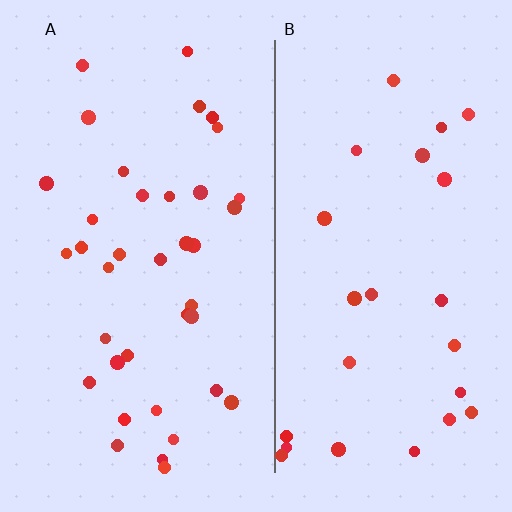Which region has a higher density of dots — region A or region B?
A (the left).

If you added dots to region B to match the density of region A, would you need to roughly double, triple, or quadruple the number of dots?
Approximately double.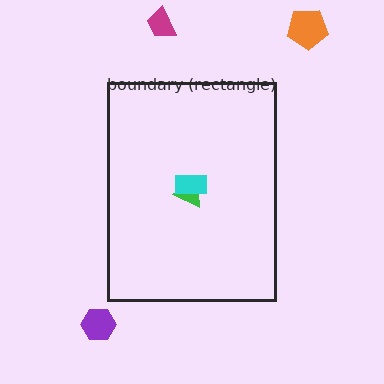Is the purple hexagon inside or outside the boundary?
Outside.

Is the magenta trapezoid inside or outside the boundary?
Outside.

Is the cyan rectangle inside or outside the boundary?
Inside.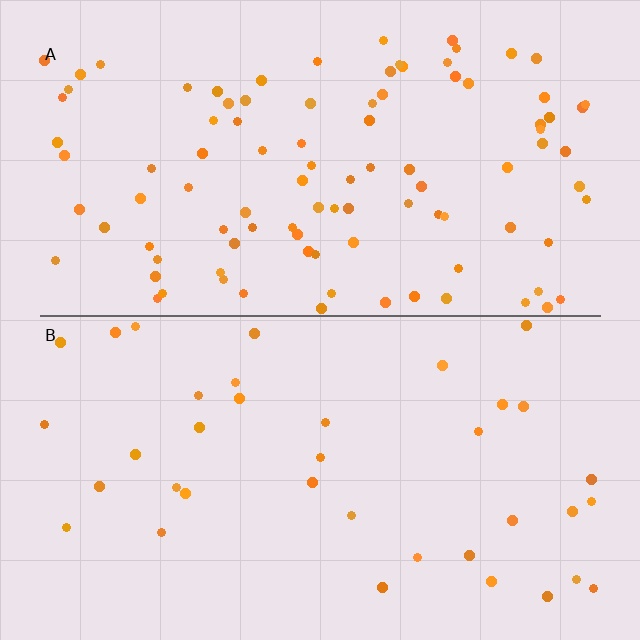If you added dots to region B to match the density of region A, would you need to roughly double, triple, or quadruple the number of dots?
Approximately triple.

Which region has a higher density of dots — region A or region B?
A (the top).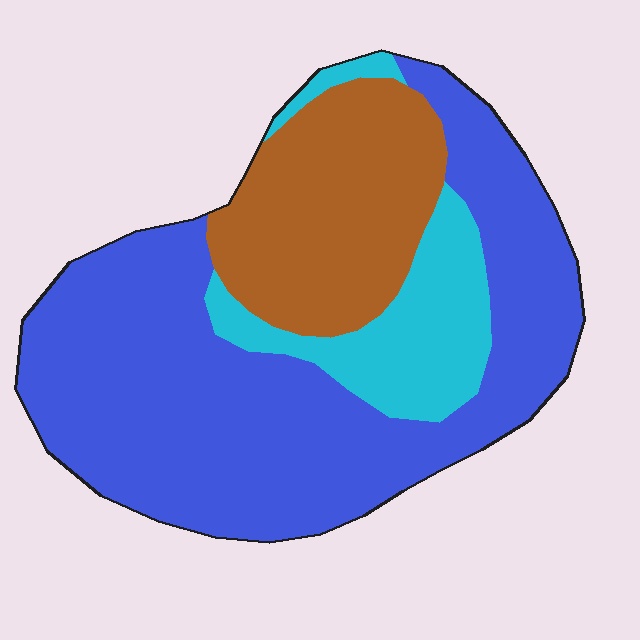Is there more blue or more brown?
Blue.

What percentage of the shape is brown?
Brown takes up about one quarter (1/4) of the shape.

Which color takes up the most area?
Blue, at roughly 60%.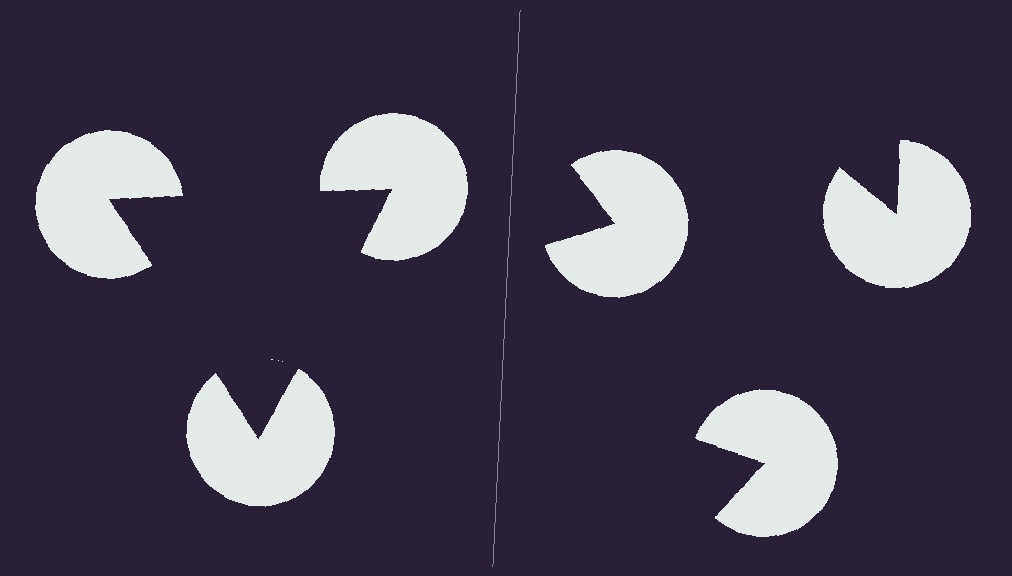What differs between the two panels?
The pac-man discs are positioned identically on both sides; only the wedge orientations differ. On the left they align to a triangle; on the right they are misaligned.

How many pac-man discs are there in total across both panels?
6 — 3 on each side.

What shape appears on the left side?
An illusory triangle.